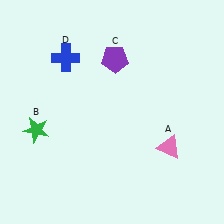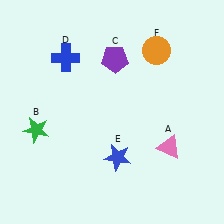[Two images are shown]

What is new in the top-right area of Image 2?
An orange circle (F) was added in the top-right area of Image 2.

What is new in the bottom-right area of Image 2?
A blue star (E) was added in the bottom-right area of Image 2.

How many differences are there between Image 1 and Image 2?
There are 2 differences between the two images.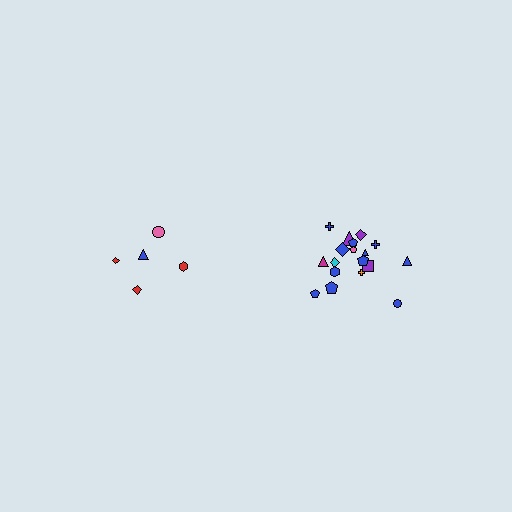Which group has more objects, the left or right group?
The right group.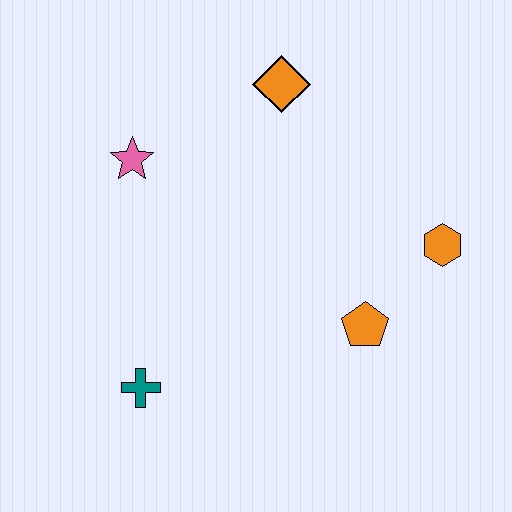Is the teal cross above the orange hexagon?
No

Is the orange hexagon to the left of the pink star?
No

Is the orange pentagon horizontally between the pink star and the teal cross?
No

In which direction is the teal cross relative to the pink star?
The teal cross is below the pink star.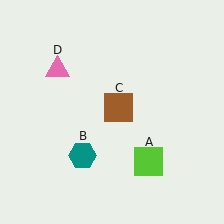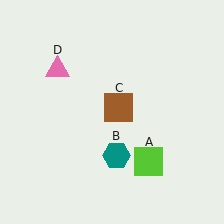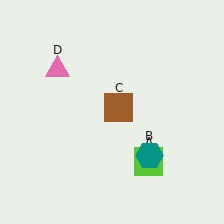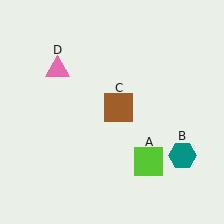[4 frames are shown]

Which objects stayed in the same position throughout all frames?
Lime square (object A) and brown square (object C) and pink triangle (object D) remained stationary.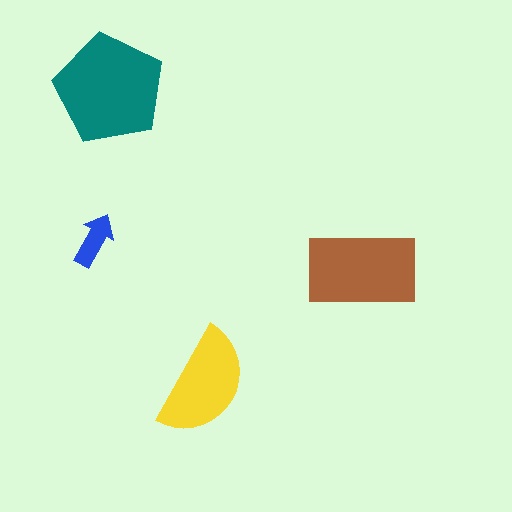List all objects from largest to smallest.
The teal pentagon, the brown rectangle, the yellow semicircle, the blue arrow.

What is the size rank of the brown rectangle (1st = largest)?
2nd.